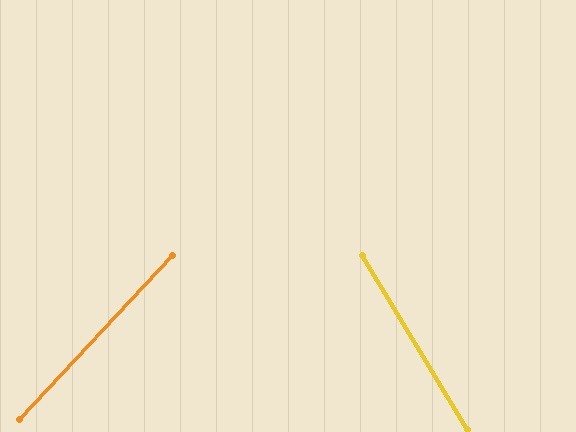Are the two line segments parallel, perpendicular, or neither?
Neither parallel nor perpendicular — they differ by about 74°.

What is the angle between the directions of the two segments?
Approximately 74 degrees.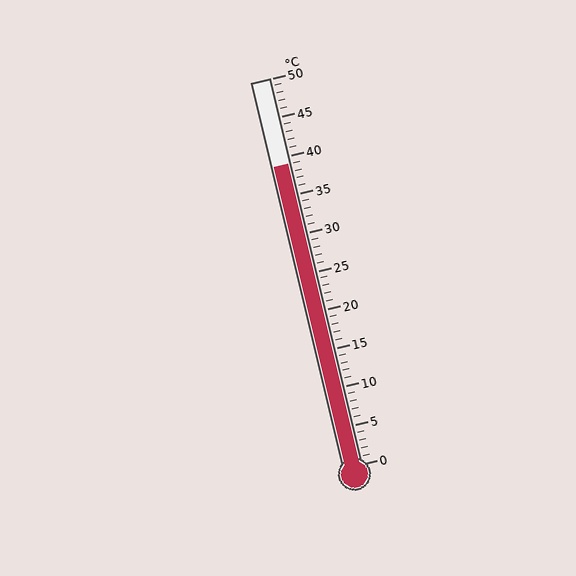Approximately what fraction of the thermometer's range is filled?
The thermometer is filled to approximately 80% of its range.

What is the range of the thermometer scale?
The thermometer scale ranges from 0°C to 50°C.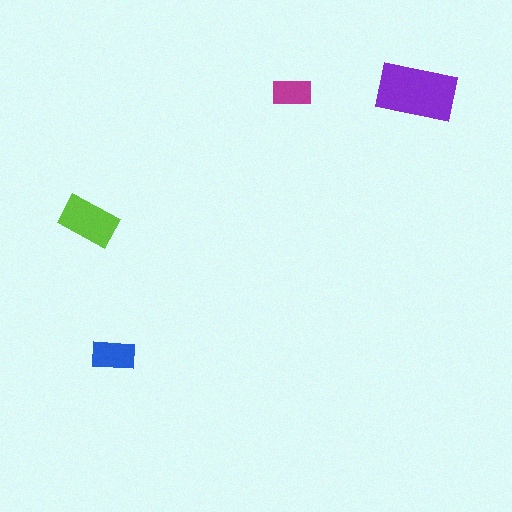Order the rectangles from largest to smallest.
the purple one, the lime one, the blue one, the magenta one.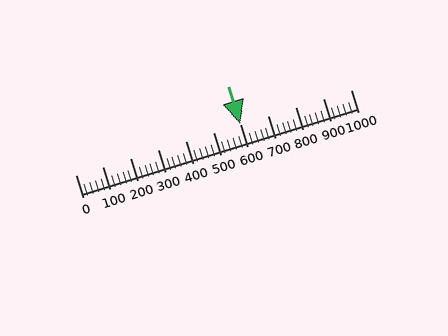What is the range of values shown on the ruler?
The ruler shows values from 0 to 1000.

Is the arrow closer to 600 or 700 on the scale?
The arrow is closer to 600.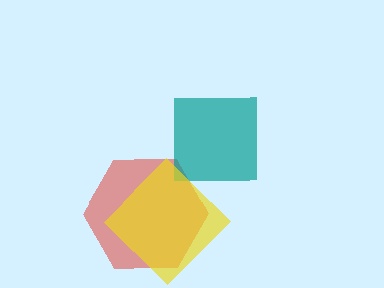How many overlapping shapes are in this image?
There are 3 overlapping shapes in the image.